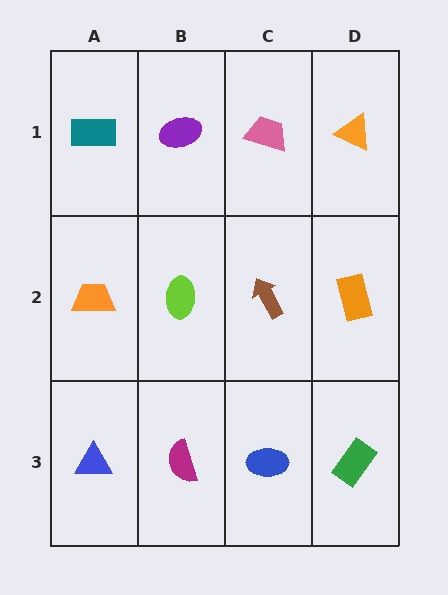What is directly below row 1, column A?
An orange trapezoid.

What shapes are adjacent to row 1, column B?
A lime ellipse (row 2, column B), a teal rectangle (row 1, column A), a pink trapezoid (row 1, column C).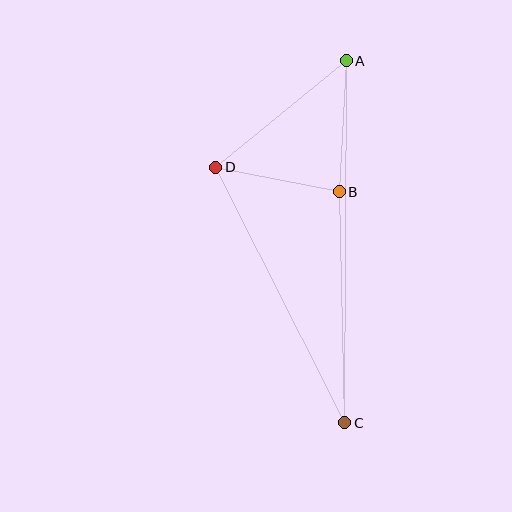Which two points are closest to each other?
Points B and D are closest to each other.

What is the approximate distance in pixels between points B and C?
The distance between B and C is approximately 231 pixels.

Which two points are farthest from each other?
Points A and C are farthest from each other.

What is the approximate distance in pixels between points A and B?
The distance between A and B is approximately 131 pixels.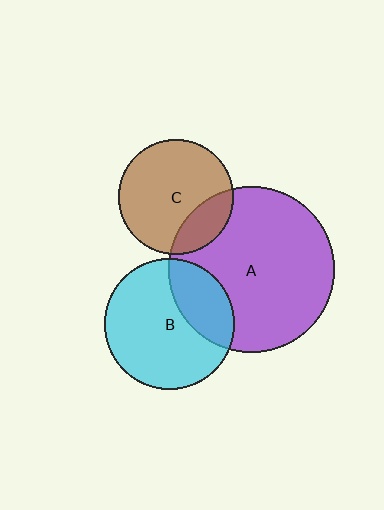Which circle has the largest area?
Circle A (purple).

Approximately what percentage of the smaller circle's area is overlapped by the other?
Approximately 20%.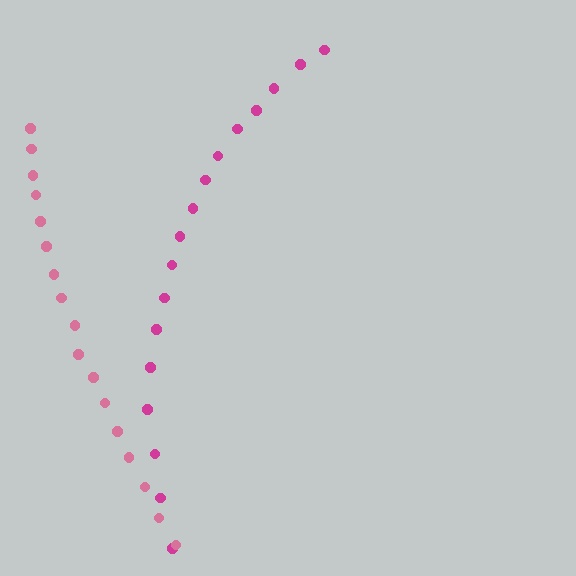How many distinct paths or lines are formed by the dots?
There are 2 distinct paths.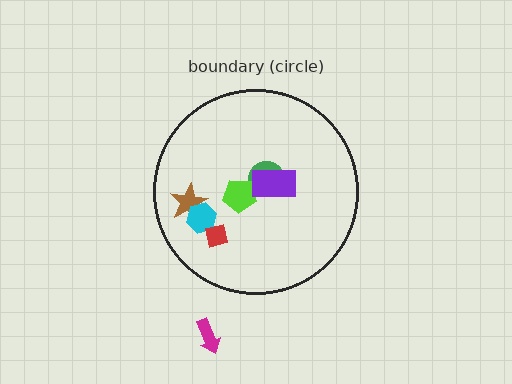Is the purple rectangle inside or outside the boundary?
Inside.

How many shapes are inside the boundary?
6 inside, 1 outside.